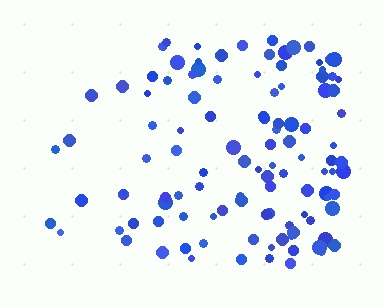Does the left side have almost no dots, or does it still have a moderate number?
Still a moderate number, just noticeably fewer than the right.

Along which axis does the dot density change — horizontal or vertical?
Horizontal.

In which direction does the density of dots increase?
From left to right, with the right side densest.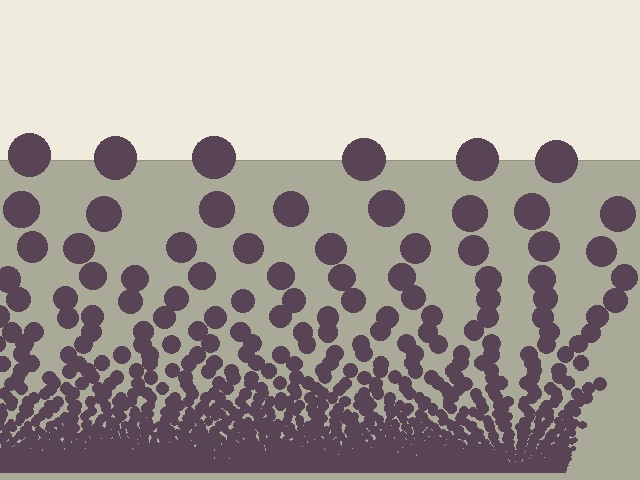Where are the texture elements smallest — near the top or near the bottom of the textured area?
Near the bottom.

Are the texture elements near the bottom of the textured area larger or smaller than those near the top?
Smaller. The gradient is inverted — elements near the bottom are smaller and denser.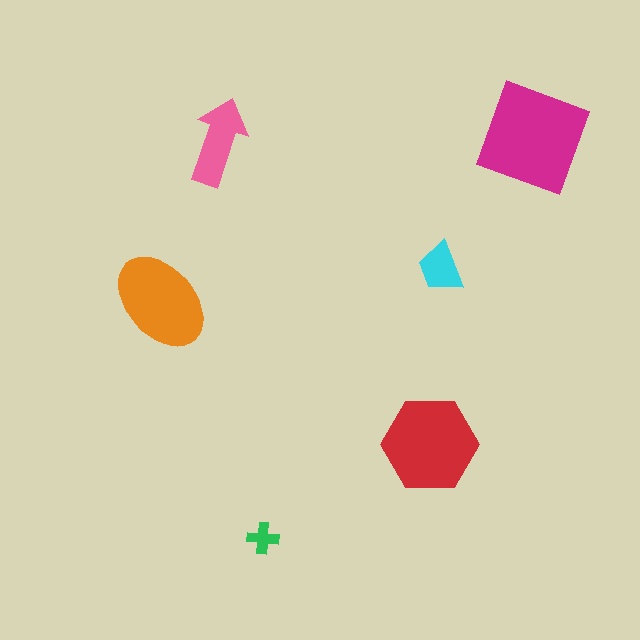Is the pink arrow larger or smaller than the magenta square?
Smaller.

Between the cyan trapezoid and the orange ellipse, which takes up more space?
The orange ellipse.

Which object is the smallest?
The green cross.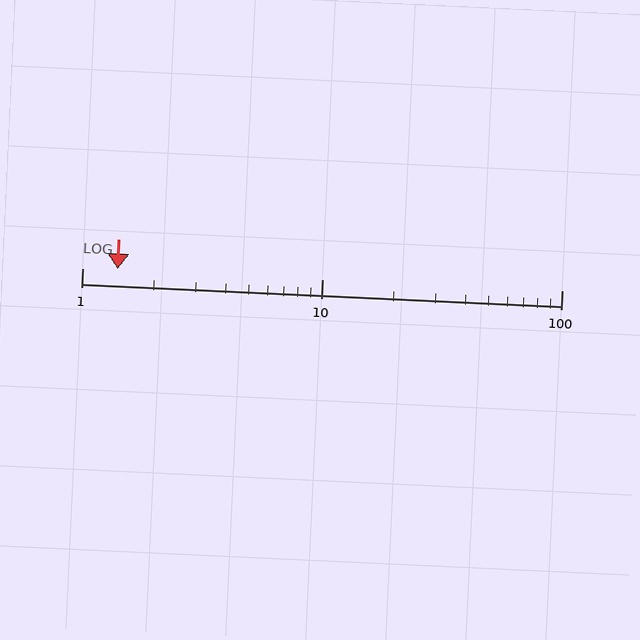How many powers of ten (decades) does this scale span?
The scale spans 2 decades, from 1 to 100.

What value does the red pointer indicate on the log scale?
The pointer indicates approximately 1.4.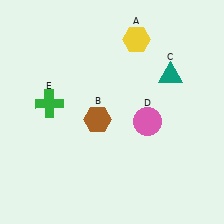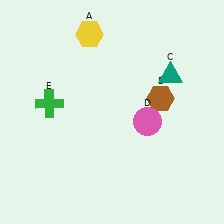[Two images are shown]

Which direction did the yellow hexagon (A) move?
The yellow hexagon (A) moved left.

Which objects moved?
The objects that moved are: the yellow hexagon (A), the brown hexagon (B).